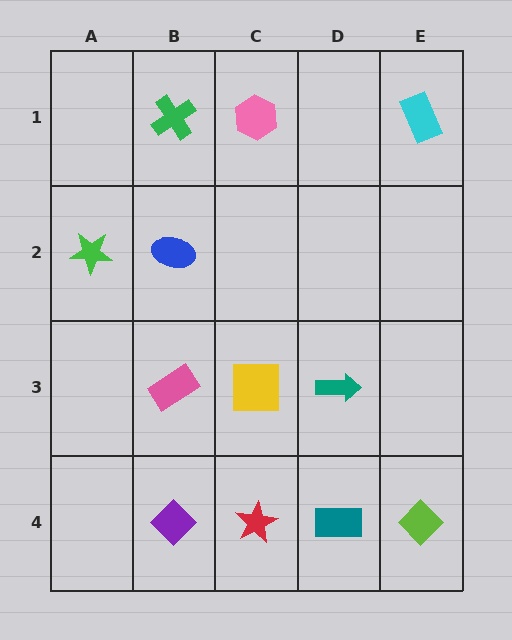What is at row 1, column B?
A green cross.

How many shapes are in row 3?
3 shapes.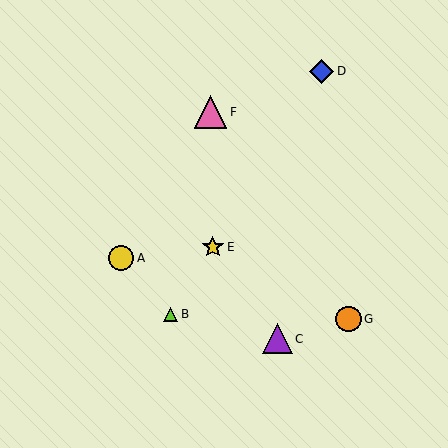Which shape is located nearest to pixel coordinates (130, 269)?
The yellow circle (labeled A) at (121, 258) is nearest to that location.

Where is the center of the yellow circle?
The center of the yellow circle is at (121, 258).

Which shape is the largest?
The pink triangle (labeled F) is the largest.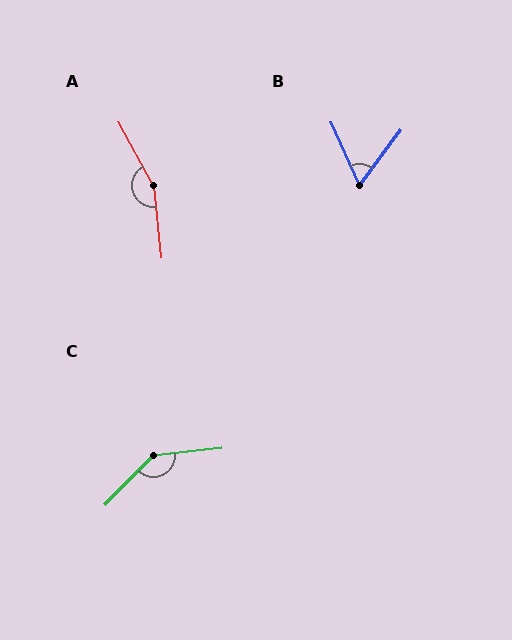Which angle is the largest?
A, at approximately 158 degrees.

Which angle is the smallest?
B, at approximately 61 degrees.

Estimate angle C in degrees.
Approximately 140 degrees.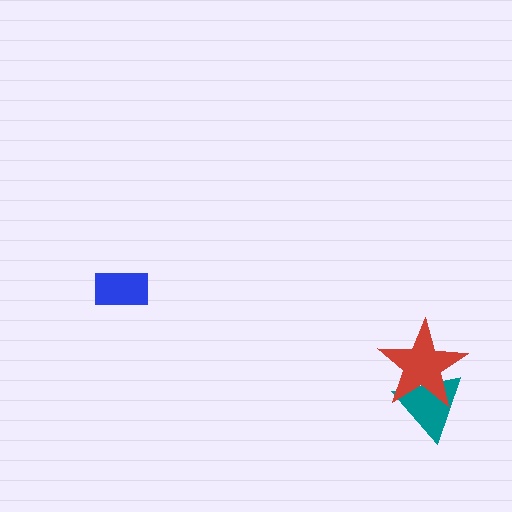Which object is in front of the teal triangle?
The red star is in front of the teal triangle.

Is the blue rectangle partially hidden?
No, no other shape covers it.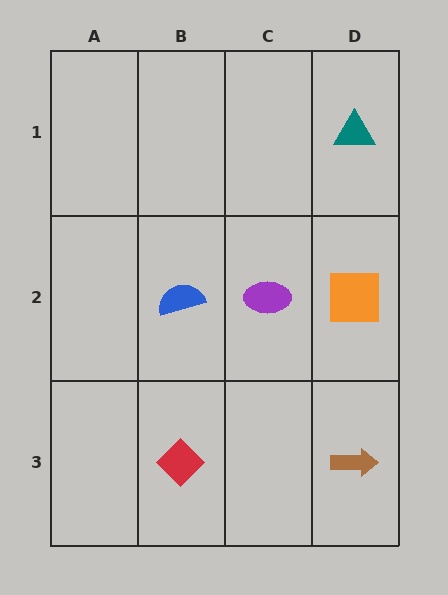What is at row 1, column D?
A teal triangle.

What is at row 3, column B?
A red diamond.